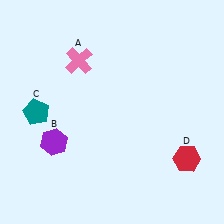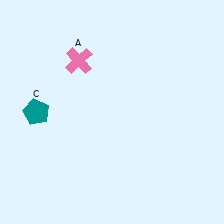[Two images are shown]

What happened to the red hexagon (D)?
The red hexagon (D) was removed in Image 2. It was in the bottom-right area of Image 1.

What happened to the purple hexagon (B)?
The purple hexagon (B) was removed in Image 2. It was in the bottom-left area of Image 1.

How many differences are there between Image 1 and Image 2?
There are 2 differences between the two images.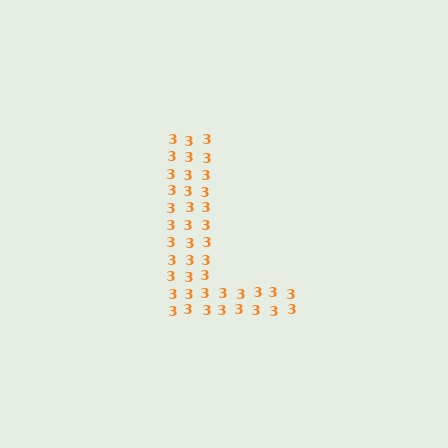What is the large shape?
The large shape is the letter L.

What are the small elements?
The small elements are digit 3's.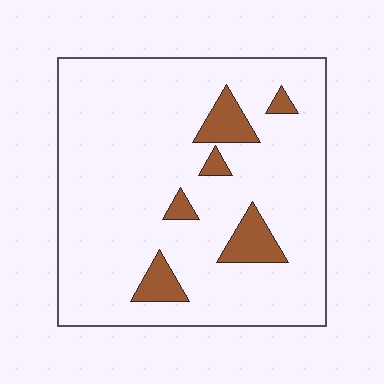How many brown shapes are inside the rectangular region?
6.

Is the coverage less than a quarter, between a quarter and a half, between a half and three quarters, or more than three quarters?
Less than a quarter.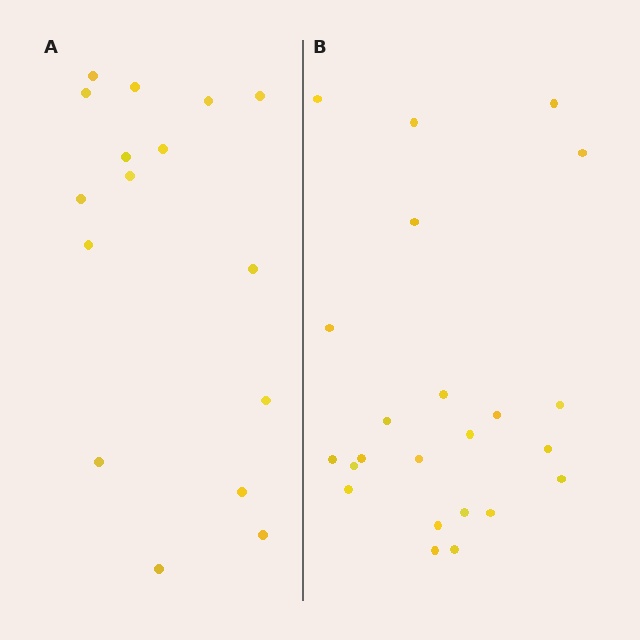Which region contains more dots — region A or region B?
Region B (the right region) has more dots.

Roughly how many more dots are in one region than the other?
Region B has roughly 8 or so more dots than region A.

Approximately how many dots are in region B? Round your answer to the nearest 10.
About 20 dots. (The exact count is 23, which rounds to 20.)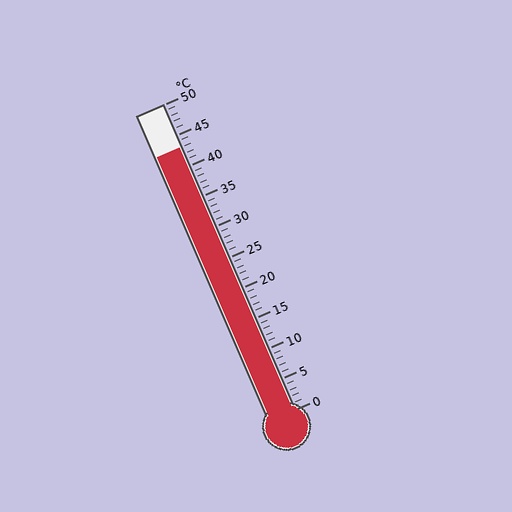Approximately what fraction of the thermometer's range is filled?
The thermometer is filled to approximately 85% of its range.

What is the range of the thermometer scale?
The thermometer scale ranges from 0°C to 50°C.